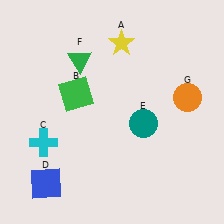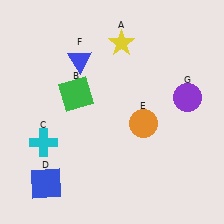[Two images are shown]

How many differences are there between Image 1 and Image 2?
There are 3 differences between the two images.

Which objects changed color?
E changed from teal to orange. F changed from green to blue. G changed from orange to purple.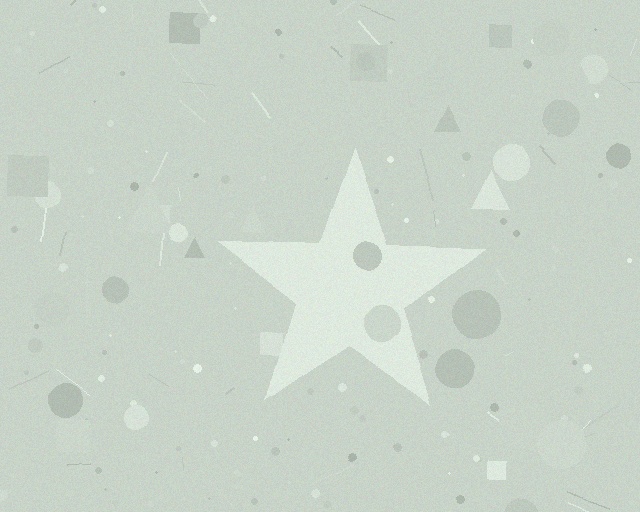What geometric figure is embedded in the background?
A star is embedded in the background.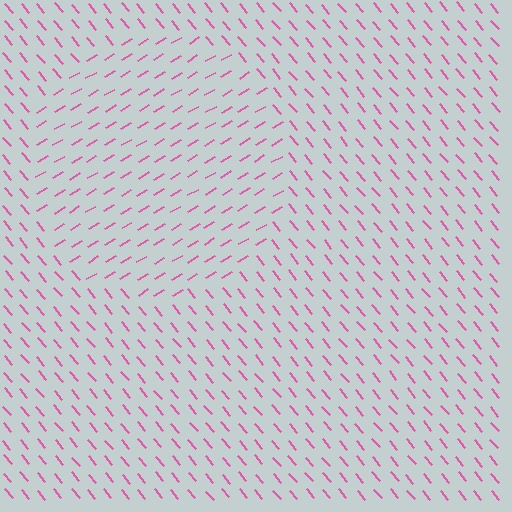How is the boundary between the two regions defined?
The boundary is defined purely by a change in line orientation (approximately 81 degrees difference). All lines are the same color and thickness.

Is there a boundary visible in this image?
Yes, there is a texture boundary formed by a change in line orientation.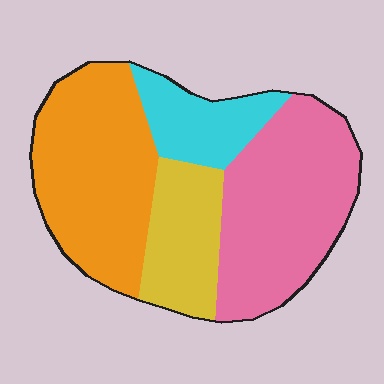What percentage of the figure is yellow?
Yellow takes up less than a quarter of the figure.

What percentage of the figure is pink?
Pink covers around 35% of the figure.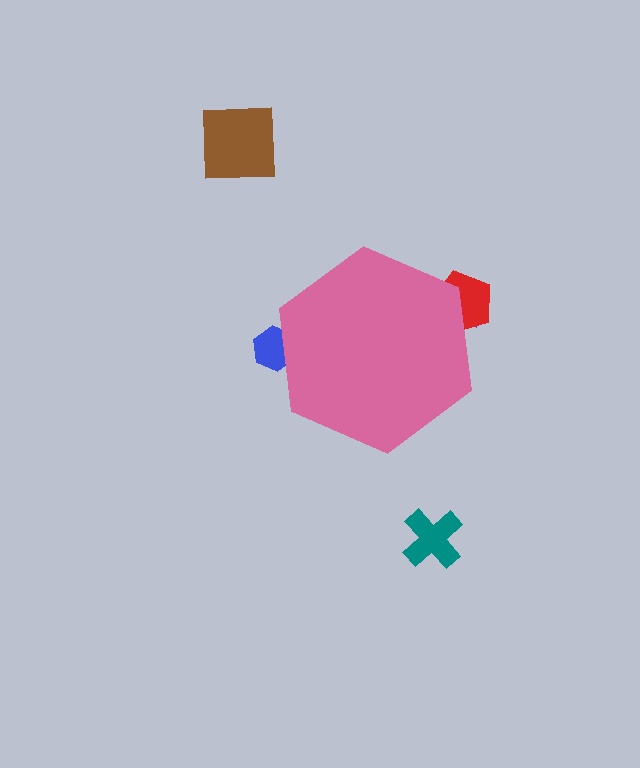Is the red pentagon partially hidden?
Yes, the red pentagon is partially hidden behind the pink hexagon.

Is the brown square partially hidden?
No, the brown square is fully visible.